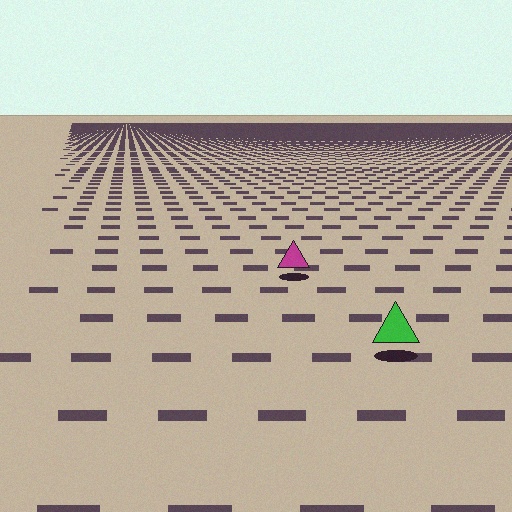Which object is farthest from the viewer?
The magenta triangle is farthest from the viewer. It appears smaller and the ground texture around it is denser.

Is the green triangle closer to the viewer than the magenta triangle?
Yes. The green triangle is closer — you can tell from the texture gradient: the ground texture is coarser near it.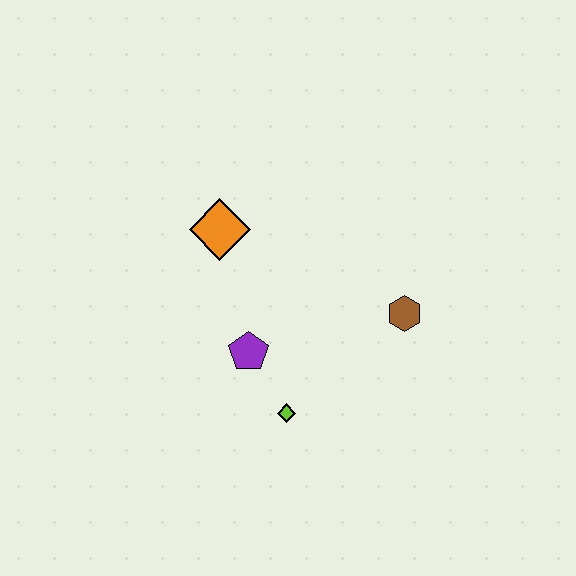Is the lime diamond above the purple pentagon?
No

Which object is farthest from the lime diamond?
The orange diamond is farthest from the lime diamond.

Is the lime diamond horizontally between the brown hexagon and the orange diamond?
Yes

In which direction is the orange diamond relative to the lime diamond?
The orange diamond is above the lime diamond.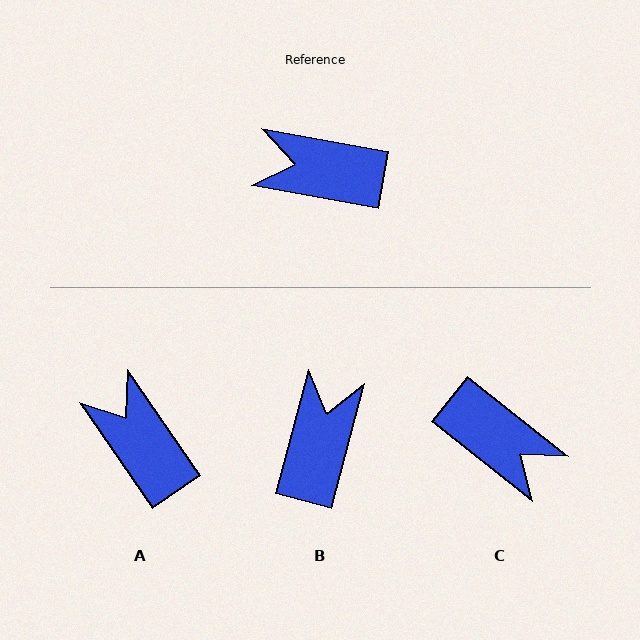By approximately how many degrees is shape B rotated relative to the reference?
Approximately 94 degrees clockwise.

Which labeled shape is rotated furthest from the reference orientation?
C, about 152 degrees away.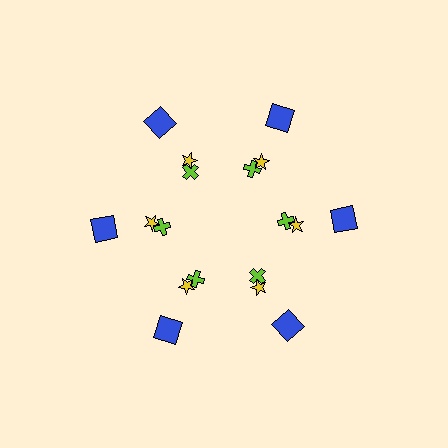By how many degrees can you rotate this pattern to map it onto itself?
The pattern maps onto itself every 60 degrees of rotation.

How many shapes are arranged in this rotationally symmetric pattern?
There are 18 shapes, arranged in 6 groups of 3.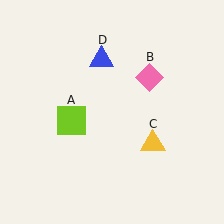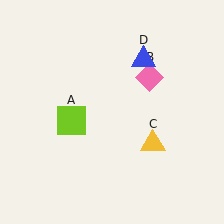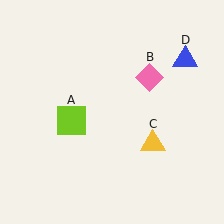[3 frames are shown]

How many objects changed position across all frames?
1 object changed position: blue triangle (object D).